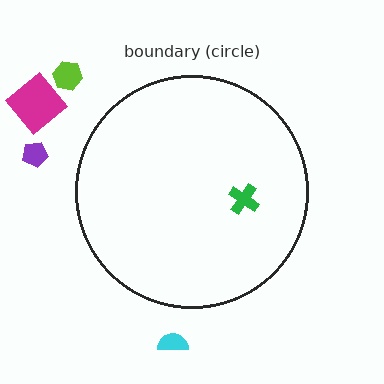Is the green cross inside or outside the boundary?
Inside.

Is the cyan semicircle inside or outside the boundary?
Outside.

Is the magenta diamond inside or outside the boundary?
Outside.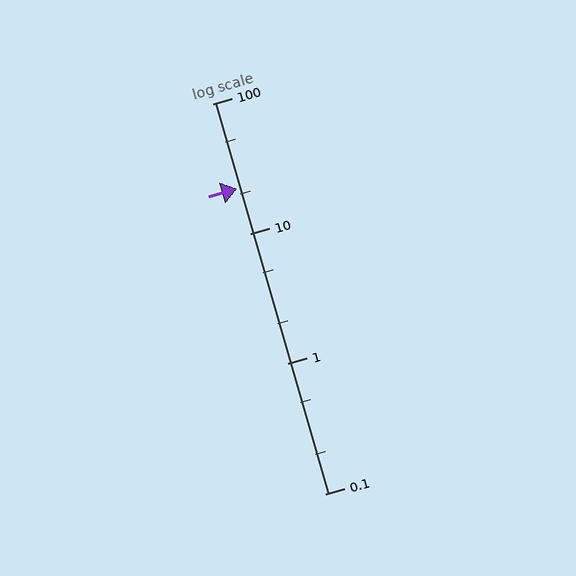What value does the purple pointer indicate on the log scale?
The pointer indicates approximately 22.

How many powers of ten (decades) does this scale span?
The scale spans 3 decades, from 0.1 to 100.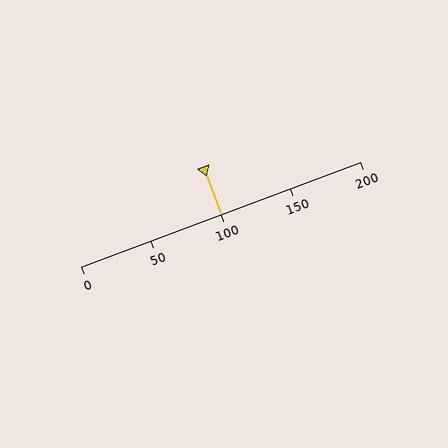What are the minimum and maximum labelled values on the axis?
The axis runs from 0 to 200.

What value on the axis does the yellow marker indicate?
The marker indicates approximately 100.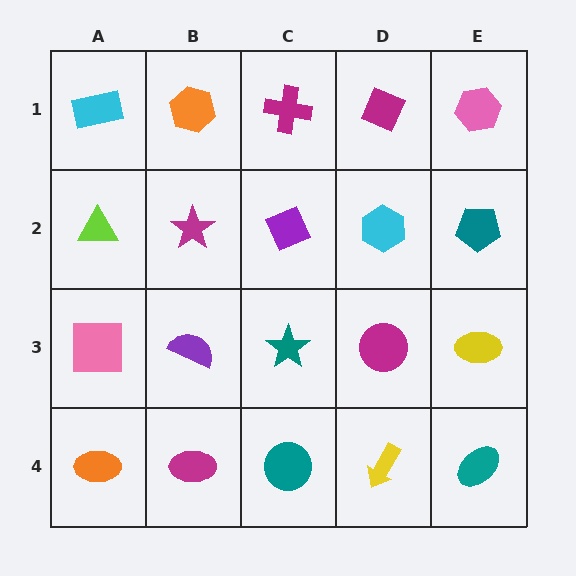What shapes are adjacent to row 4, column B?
A purple semicircle (row 3, column B), an orange ellipse (row 4, column A), a teal circle (row 4, column C).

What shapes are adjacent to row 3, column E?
A teal pentagon (row 2, column E), a teal ellipse (row 4, column E), a magenta circle (row 3, column D).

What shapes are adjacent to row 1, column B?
A magenta star (row 2, column B), a cyan rectangle (row 1, column A), a magenta cross (row 1, column C).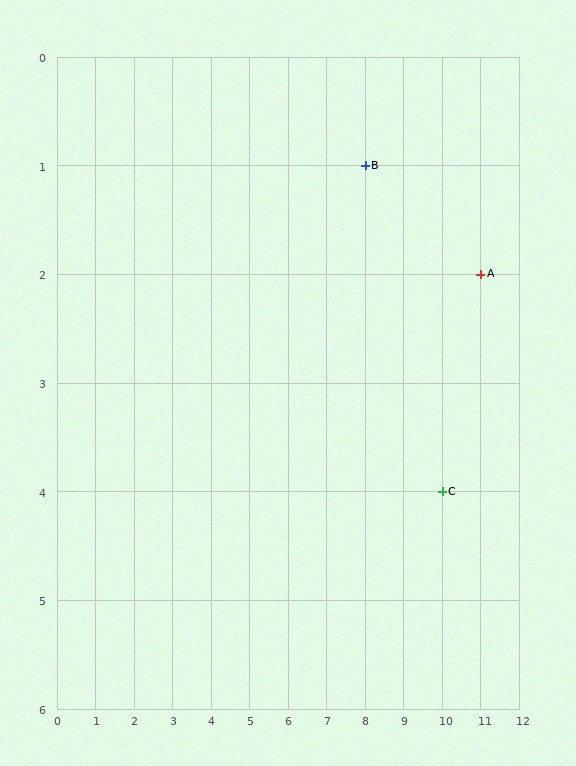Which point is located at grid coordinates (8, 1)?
Point B is at (8, 1).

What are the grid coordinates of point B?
Point B is at grid coordinates (8, 1).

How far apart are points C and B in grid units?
Points C and B are 2 columns and 3 rows apart (about 3.6 grid units diagonally).